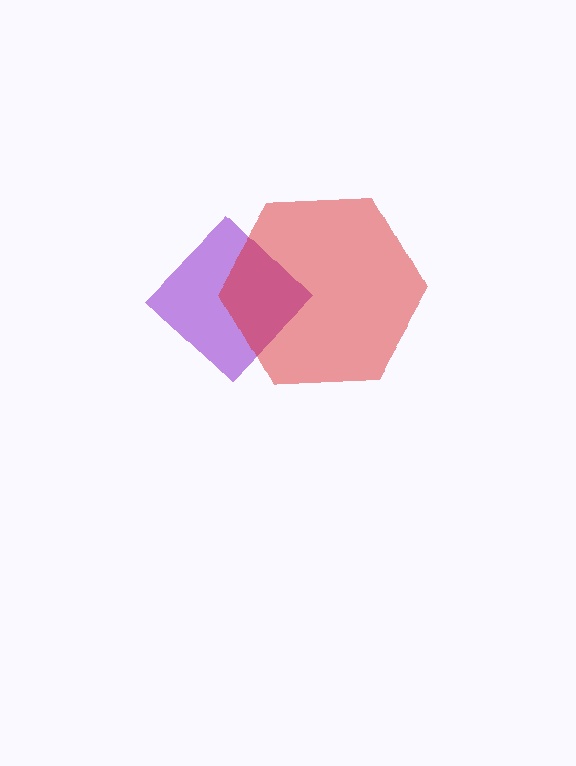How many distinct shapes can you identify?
There are 2 distinct shapes: a purple diamond, a red hexagon.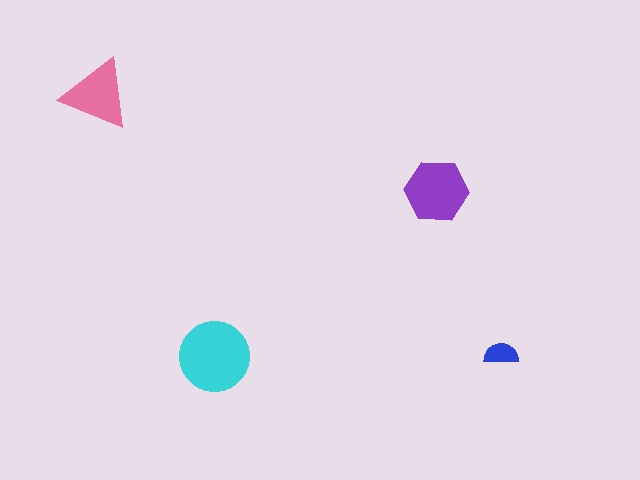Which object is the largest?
The cyan circle.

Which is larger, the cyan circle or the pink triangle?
The cyan circle.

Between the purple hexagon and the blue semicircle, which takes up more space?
The purple hexagon.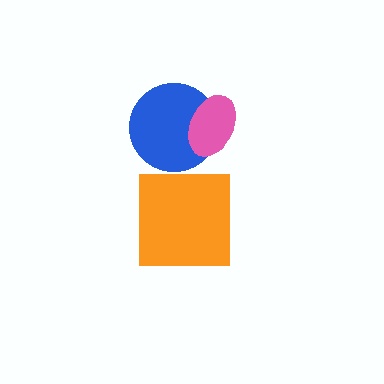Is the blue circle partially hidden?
Yes, it is partially covered by another shape.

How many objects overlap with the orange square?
0 objects overlap with the orange square.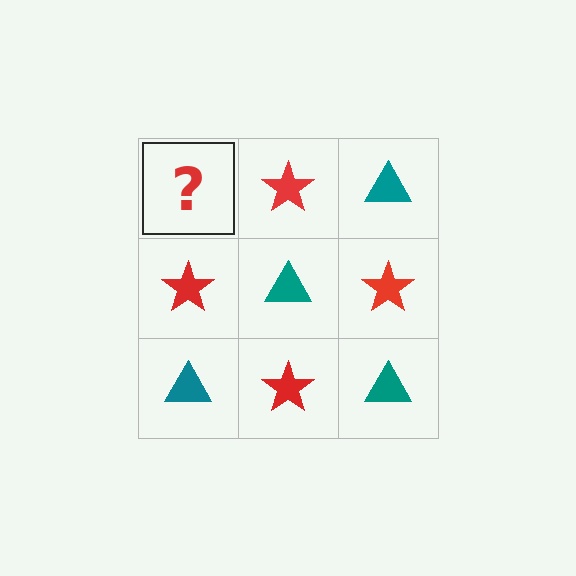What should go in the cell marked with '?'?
The missing cell should contain a teal triangle.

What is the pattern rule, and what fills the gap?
The rule is that it alternates teal triangle and red star in a checkerboard pattern. The gap should be filled with a teal triangle.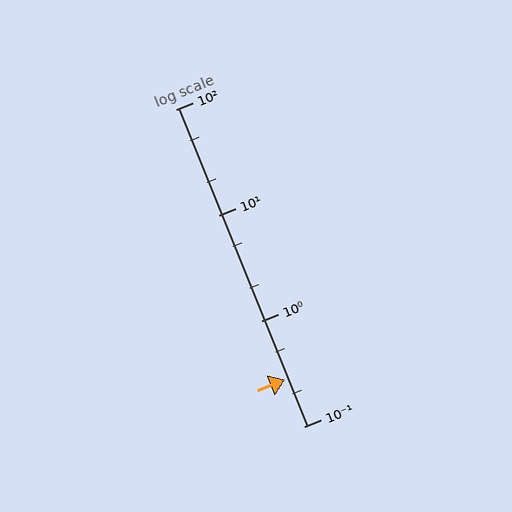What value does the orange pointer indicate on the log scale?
The pointer indicates approximately 0.28.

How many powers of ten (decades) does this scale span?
The scale spans 3 decades, from 0.1 to 100.